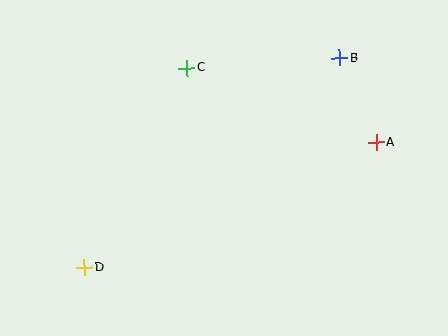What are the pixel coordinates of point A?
Point A is at (376, 143).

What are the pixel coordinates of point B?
Point B is at (340, 58).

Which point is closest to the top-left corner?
Point C is closest to the top-left corner.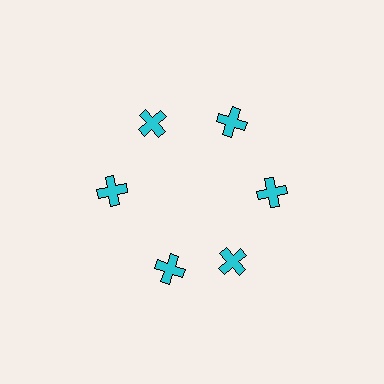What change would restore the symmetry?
The symmetry would be restored by rotating it back into even spacing with its neighbors so that all 6 crosses sit at equal angles and equal distance from the center.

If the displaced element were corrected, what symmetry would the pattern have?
It would have 6-fold rotational symmetry — the pattern would map onto itself every 60 degrees.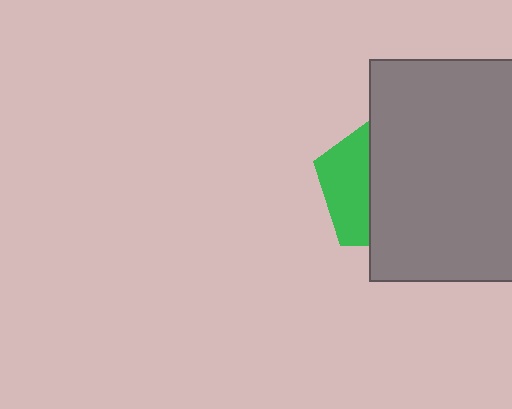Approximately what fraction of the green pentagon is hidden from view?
Roughly 65% of the green pentagon is hidden behind the gray rectangle.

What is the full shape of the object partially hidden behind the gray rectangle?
The partially hidden object is a green pentagon.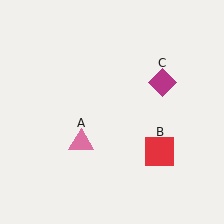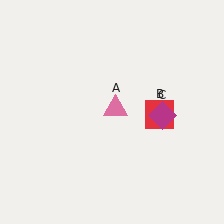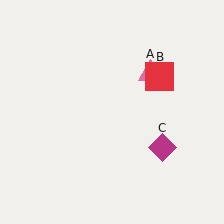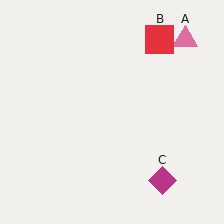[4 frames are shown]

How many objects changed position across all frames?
3 objects changed position: pink triangle (object A), red square (object B), magenta diamond (object C).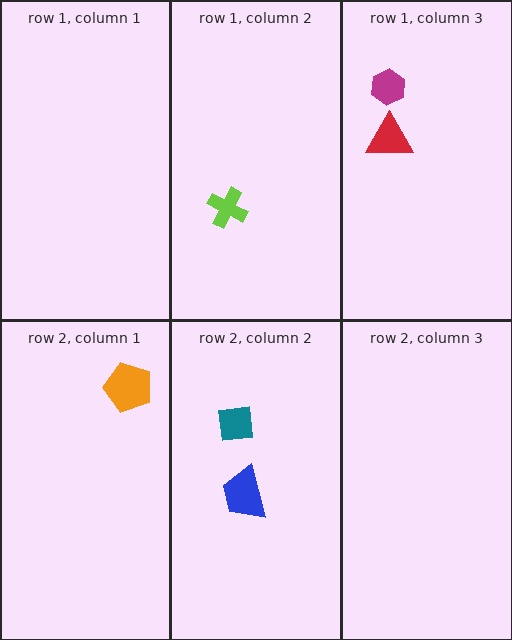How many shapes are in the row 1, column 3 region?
2.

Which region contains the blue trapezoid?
The row 2, column 2 region.